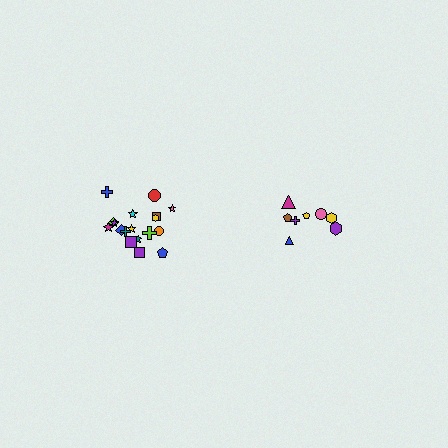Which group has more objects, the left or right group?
The left group.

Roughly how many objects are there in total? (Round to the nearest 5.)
Roughly 25 objects in total.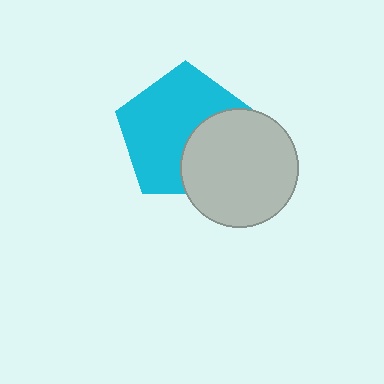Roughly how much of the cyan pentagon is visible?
About half of it is visible (roughly 65%).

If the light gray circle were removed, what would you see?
You would see the complete cyan pentagon.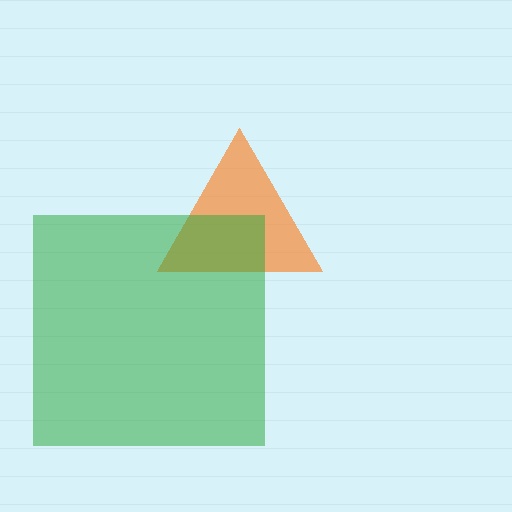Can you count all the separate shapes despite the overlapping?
Yes, there are 2 separate shapes.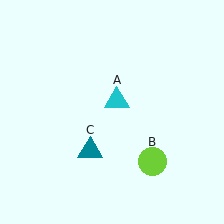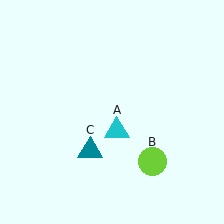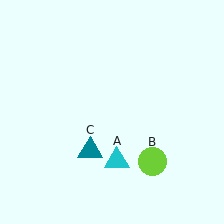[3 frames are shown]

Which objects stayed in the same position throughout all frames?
Lime circle (object B) and teal triangle (object C) remained stationary.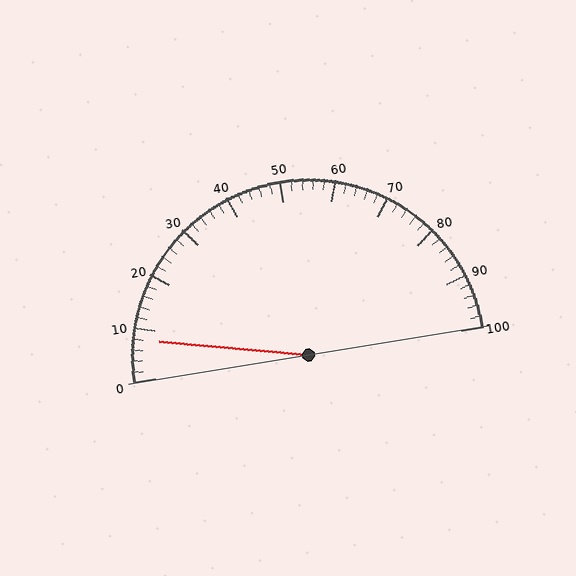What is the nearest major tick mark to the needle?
The nearest major tick mark is 10.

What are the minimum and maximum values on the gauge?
The gauge ranges from 0 to 100.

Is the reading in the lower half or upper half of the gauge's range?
The reading is in the lower half of the range (0 to 100).